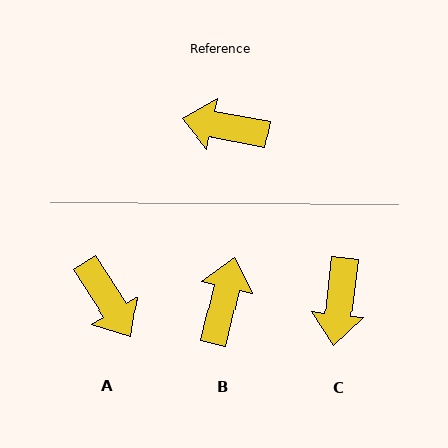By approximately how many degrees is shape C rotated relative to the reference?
Approximately 94 degrees counter-clockwise.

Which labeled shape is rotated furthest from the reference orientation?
A, about 134 degrees away.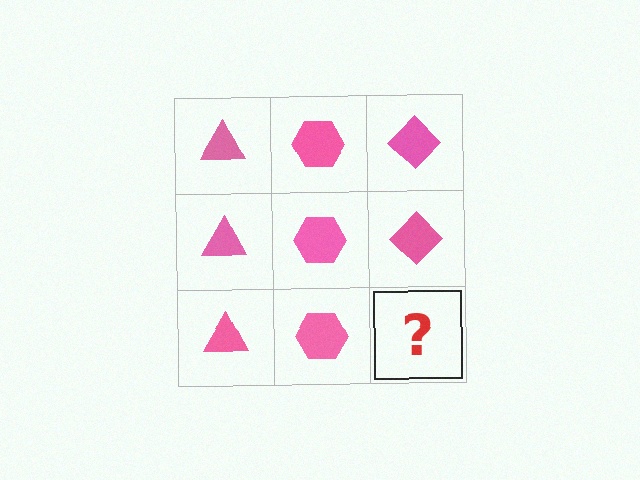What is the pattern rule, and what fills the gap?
The rule is that each column has a consistent shape. The gap should be filled with a pink diamond.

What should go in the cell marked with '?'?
The missing cell should contain a pink diamond.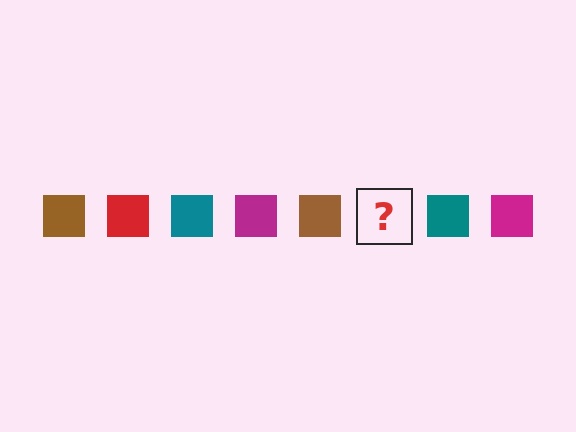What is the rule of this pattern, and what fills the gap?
The rule is that the pattern cycles through brown, red, teal, magenta squares. The gap should be filled with a red square.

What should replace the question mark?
The question mark should be replaced with a red square.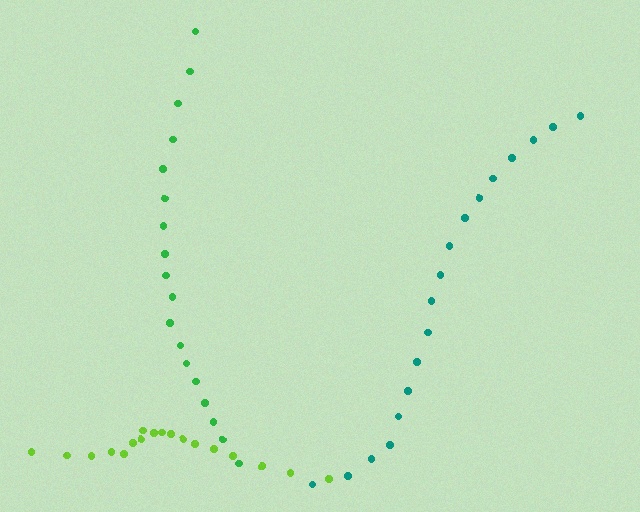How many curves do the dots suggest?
There are 3 distinct paths.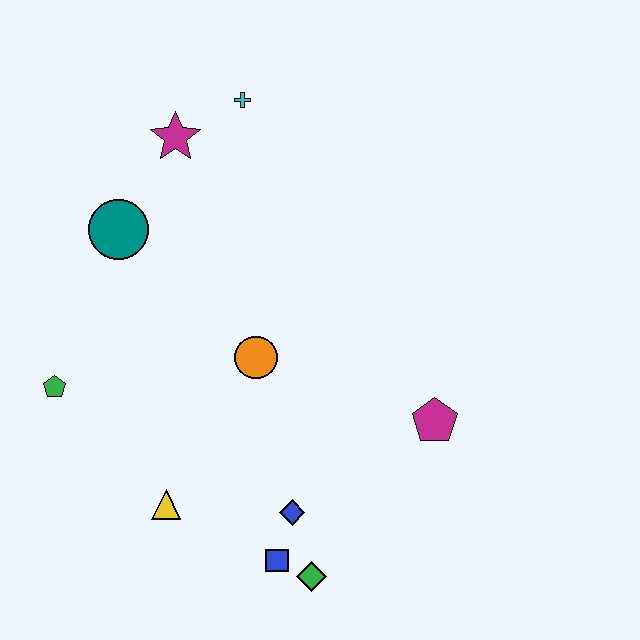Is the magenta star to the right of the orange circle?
No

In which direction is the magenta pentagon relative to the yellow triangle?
The magenta pentagon is to the right of the yellow triangle.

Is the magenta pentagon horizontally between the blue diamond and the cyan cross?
No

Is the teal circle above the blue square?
Yes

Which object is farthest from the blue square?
The cyan cross is farthest from the blue square.